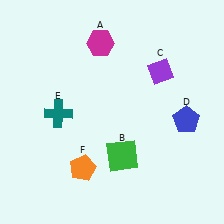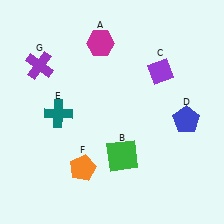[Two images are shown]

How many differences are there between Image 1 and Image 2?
There is 1 difference between the two images.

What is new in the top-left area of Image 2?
A purple cross (G) was added in the top-left area of Image 2.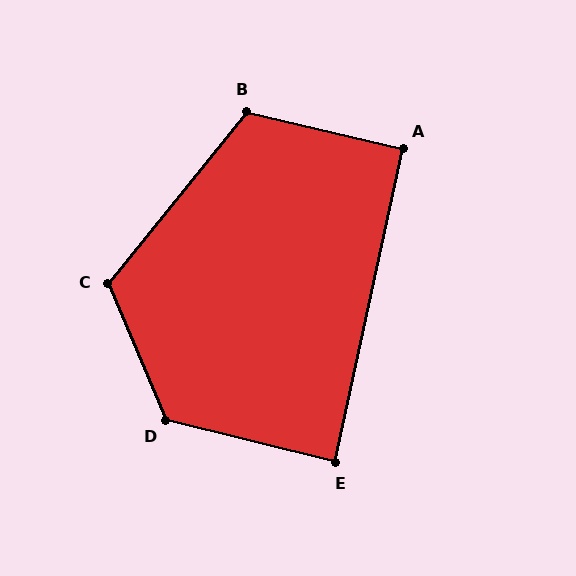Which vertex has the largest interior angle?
D, at approximately 127 degrees.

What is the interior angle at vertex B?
Approximately 116 degrees (obtuse).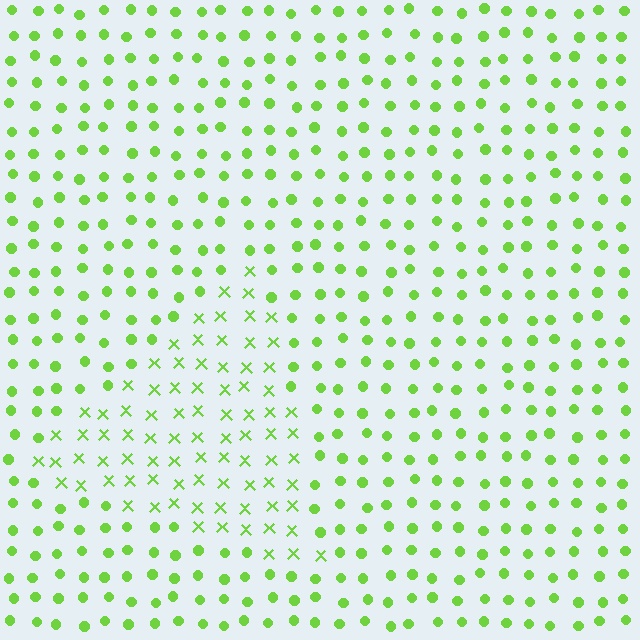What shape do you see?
I see a triangle.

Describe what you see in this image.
The image is filled with small lime elements arranged in a uniform grid. A triangle-shaped region contains X marks, while the surrounding area contains circles. The boundary is defined purely by the change in element shape.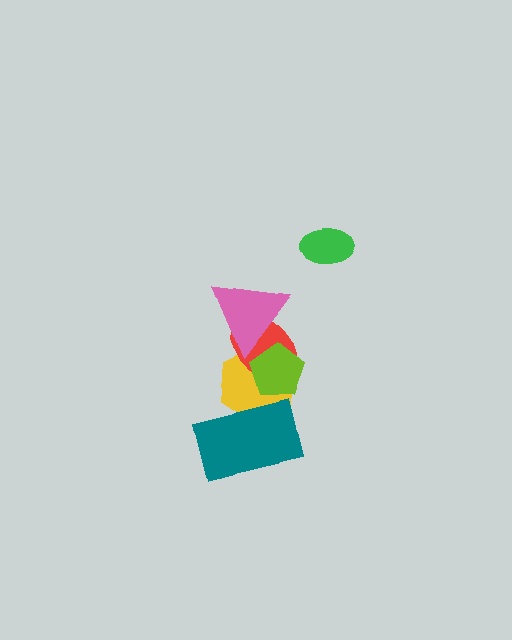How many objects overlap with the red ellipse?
3 objects overlap with the red ellipse.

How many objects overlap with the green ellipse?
0 objects overlap with the green ellipse.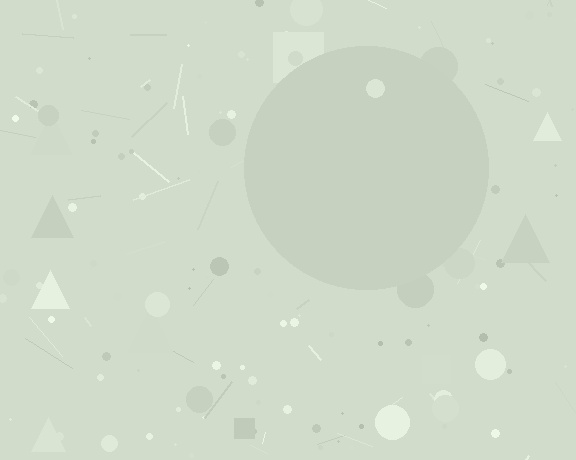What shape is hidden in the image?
A circle is hidden in the image.